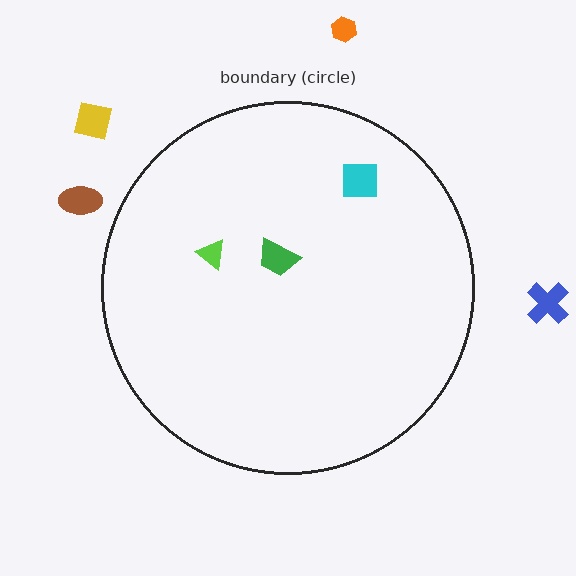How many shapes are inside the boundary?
3 inside, 4 outside.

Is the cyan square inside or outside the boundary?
Inside.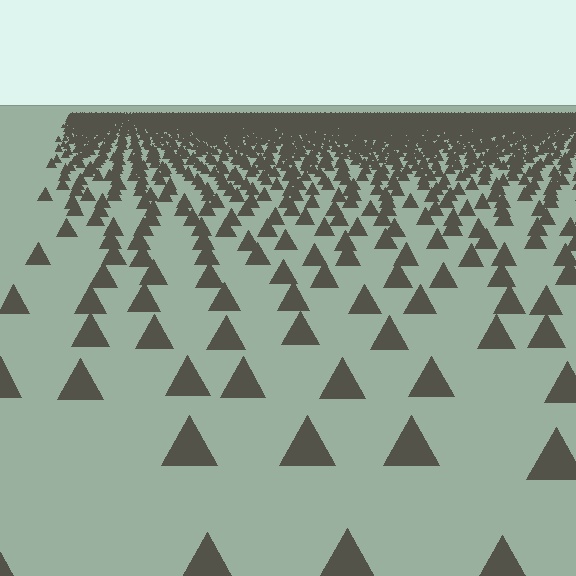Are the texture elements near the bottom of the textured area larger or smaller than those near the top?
Larger. Near the bottom, elements are closer to the viewer and appear at a bigger on-screen size.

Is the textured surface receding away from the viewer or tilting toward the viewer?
The surface is receding away from the viewer. Texture elements get smaller and denser toward the top.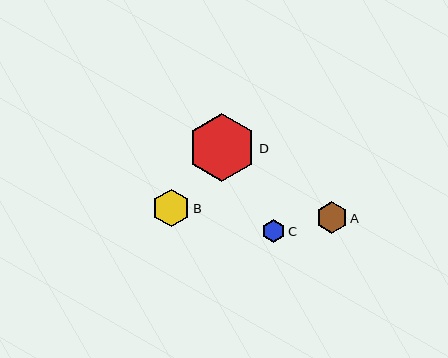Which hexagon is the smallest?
Hexagon C is the smallest with a size of approximately 23 pixels.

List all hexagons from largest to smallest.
From largest to smallest: D, B, A, C.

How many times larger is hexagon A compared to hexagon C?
Hexagon A is approximately 1.4 times the size of hexagon C.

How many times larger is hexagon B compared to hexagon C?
Hexagon B is approximately 1.7 times the size of hexagon C.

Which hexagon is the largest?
Hexagon D is the largest with a size of approximately 68 pixels.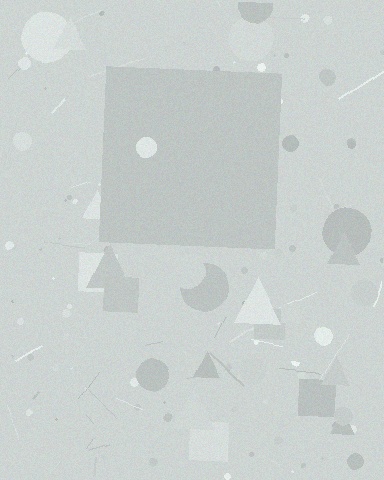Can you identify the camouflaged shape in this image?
The camouflaged shape is a square.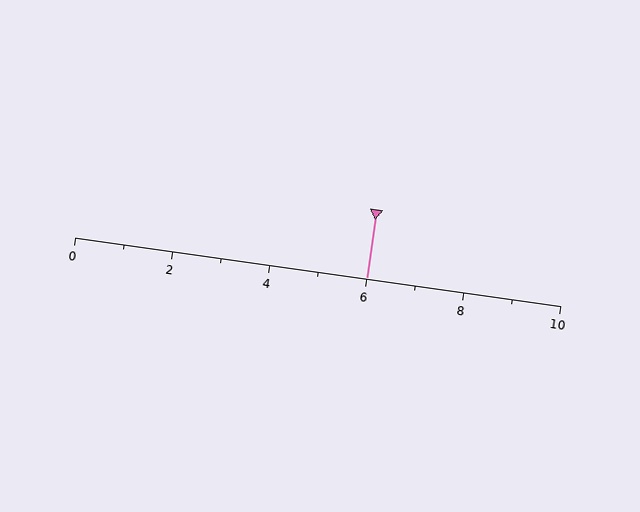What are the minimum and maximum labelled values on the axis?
The axis runs from 0 to 10.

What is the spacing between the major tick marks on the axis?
The major ticks are spaced 2 apart.